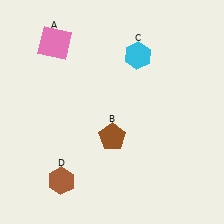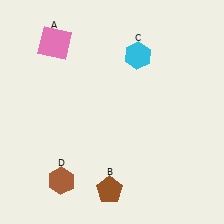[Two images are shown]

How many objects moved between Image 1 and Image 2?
1 object moved between the two images.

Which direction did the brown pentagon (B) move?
The brown pentagon (B) moved down.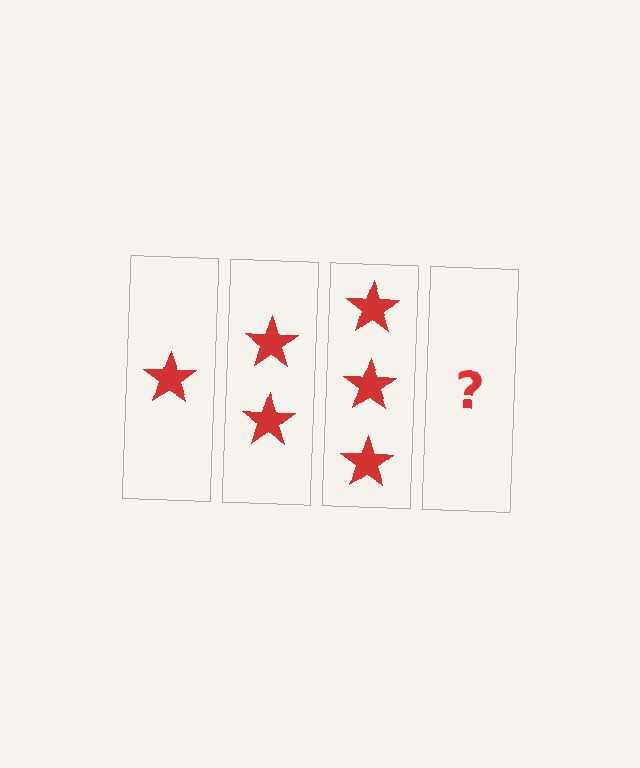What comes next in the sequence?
The next element should be 4 stars.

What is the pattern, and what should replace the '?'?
The pattern is that each step adds one more star. The '?' should be 4 stars.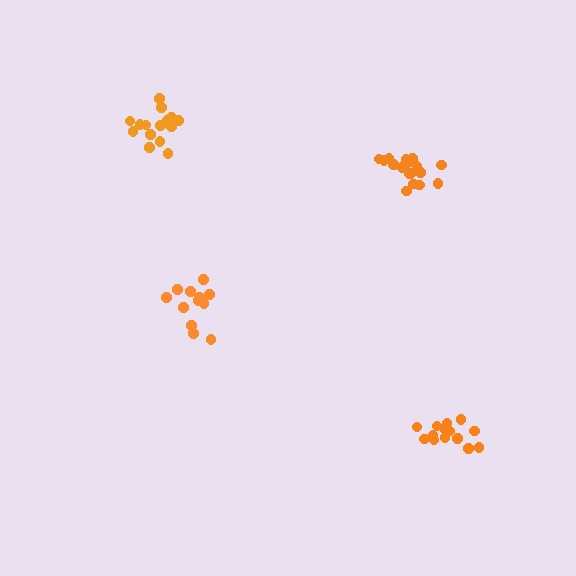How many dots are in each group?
Group 1: 12 dots, Group 2: 18 dots, Group 3: 14 dots, Group 4: 15 dots (59 total).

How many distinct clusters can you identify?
There are 4 distinct clusters.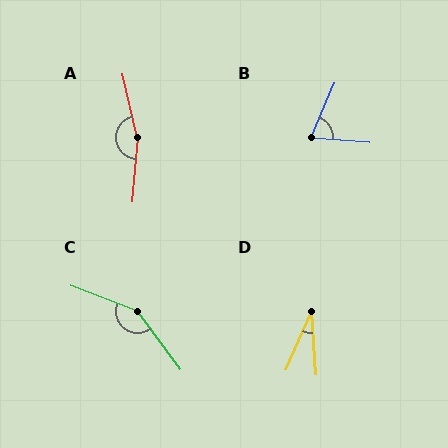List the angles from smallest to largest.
D (28°), B (71°), C (147°), A (163°).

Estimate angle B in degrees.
Approximately 71 degrees.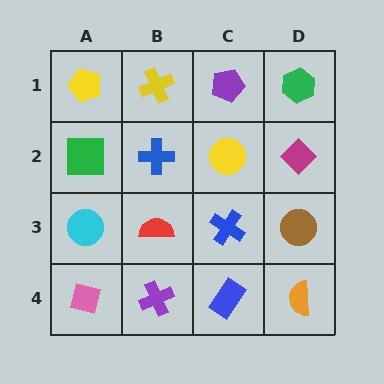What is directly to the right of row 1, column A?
A yellow cross.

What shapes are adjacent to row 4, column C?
A blue cross (row 3, column C), a purple cross (row 4, column B), an orange semicircle (row 4, column D).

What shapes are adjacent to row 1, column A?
A green square (row 2, column A), a yellow cross (row 1, column B).